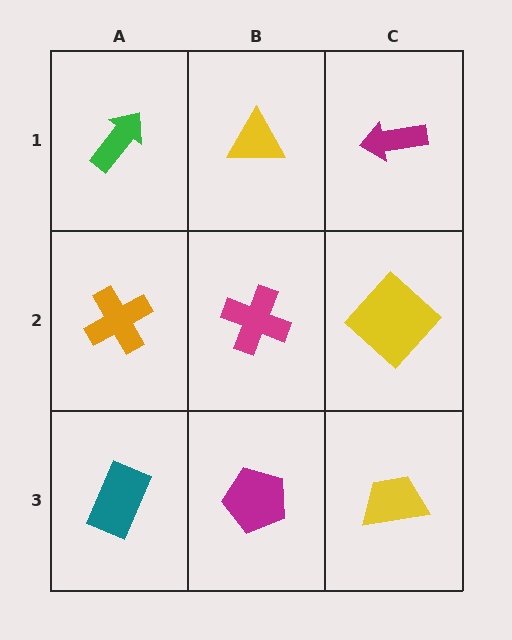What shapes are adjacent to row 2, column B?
A yellow triangle (row 1, column B), a magenta pentagon (row 3, column B), an orange cross (row 2, column A), a yellow diamond (row 2, column C).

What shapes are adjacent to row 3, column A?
An orange cross (row 2, column A), a magenta pentagon (row 3, column B).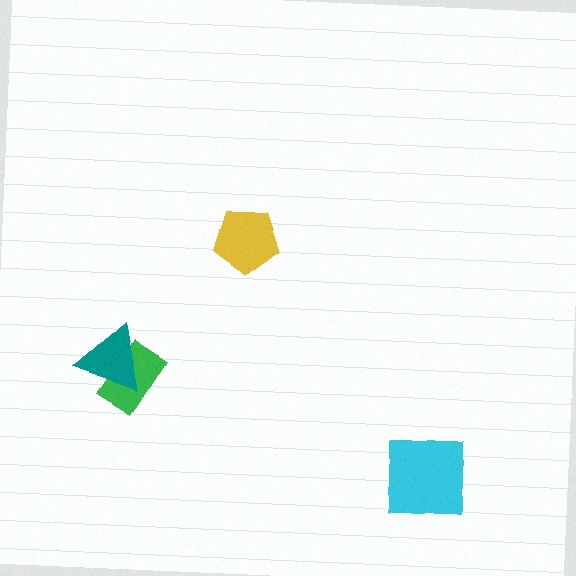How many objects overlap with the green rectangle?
1 object overlaps with the green rectangle.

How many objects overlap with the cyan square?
0 objects overlap with the cyan square.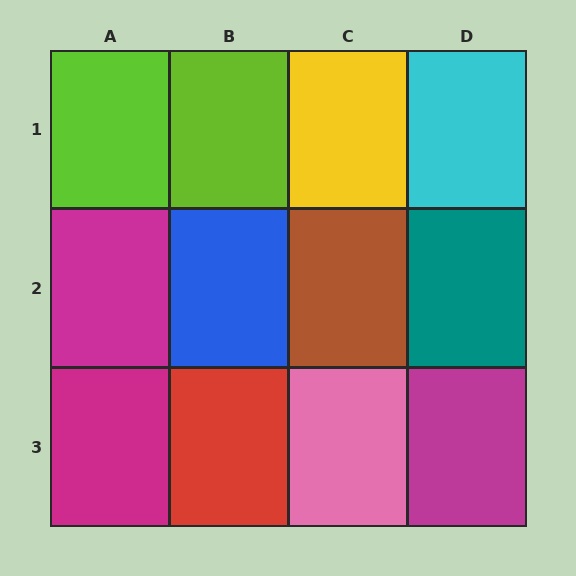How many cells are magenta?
3 cells are magenta.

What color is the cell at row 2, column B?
Blue.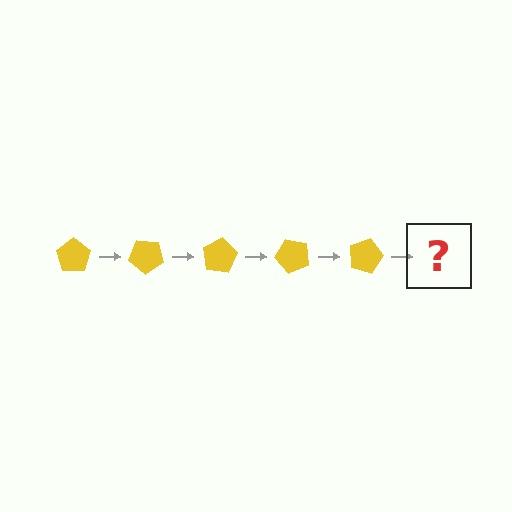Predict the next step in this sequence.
The next step is a yellow pentagon rotated 200 degrees.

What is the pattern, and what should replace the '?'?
The pattern is that the pentagon rotates 40 degrees each step. The '?' should be a yellow pentagon rotated 200 degrees.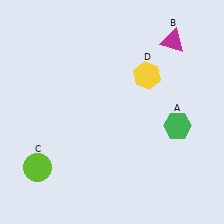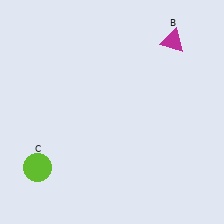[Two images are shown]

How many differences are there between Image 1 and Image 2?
There are 2 differences between the two images.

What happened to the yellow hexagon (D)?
The yellow hexagon (D) was removed in Image 2. It was in the top-right area of Image 1.